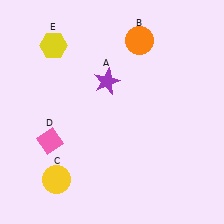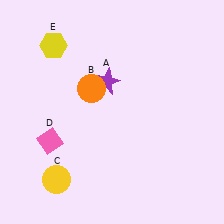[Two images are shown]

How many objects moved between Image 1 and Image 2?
1 object moved between the two images.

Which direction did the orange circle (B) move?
The orange circle (B) moved left.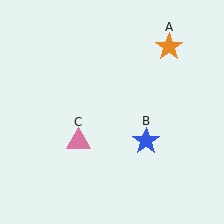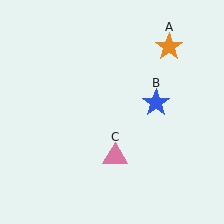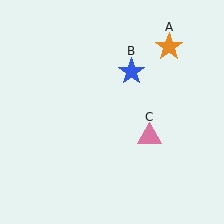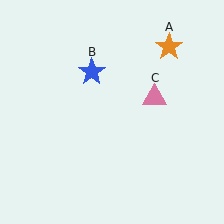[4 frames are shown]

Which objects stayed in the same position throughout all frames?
Orange star (object A) remained stationary.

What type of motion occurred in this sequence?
The blue star (object B), pink triangle (object C) rotated counterclockwise around the center of the scene.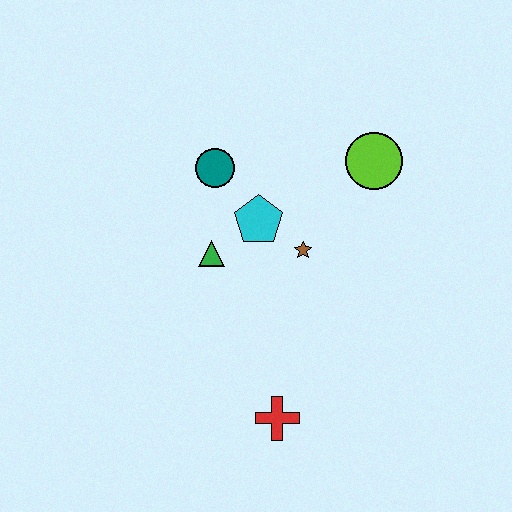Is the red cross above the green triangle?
No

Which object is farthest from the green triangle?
The lime circle is farthest from the green triangle.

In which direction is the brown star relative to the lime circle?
The brown star is below the lime circle.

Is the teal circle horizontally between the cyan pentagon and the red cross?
No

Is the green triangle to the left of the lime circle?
Yes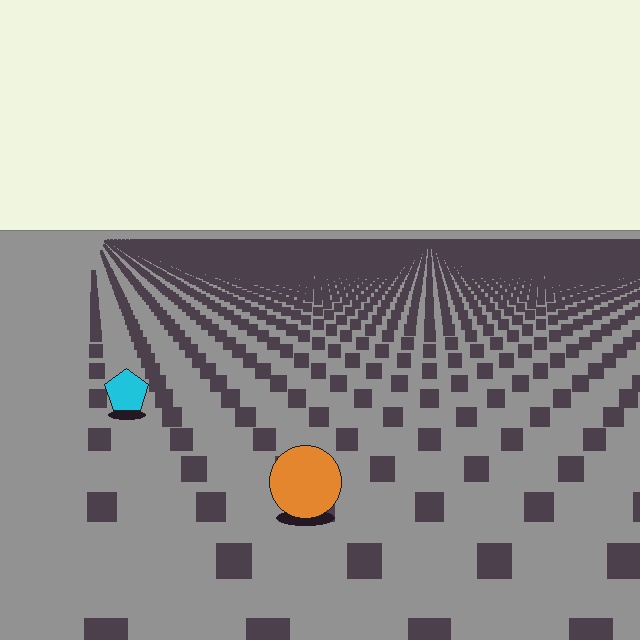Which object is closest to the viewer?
The orange circle is closest. The texture marks near it are larger and more spread out.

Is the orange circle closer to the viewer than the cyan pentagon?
Yes. The orange circle is closer — you can tell from the texture gradient: the ground texture is coarser near it.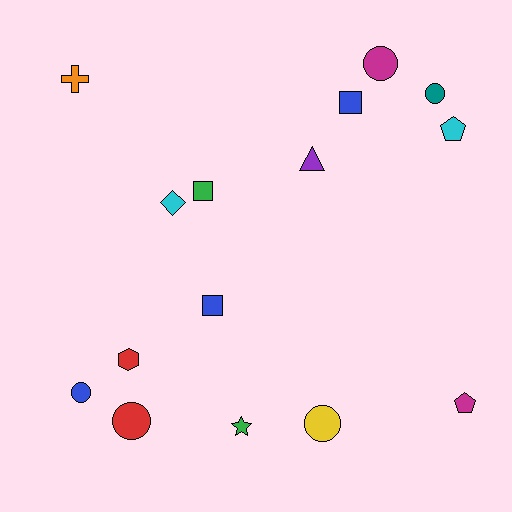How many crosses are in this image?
There is 1 cross.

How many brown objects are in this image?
There are no brown objects.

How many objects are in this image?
There are 15 objects.